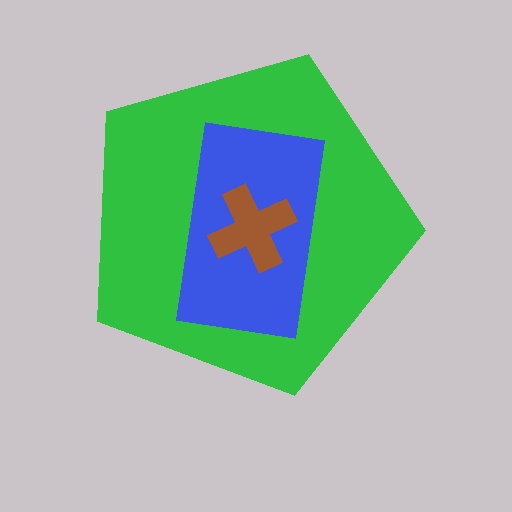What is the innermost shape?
The brown cross.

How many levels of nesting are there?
3.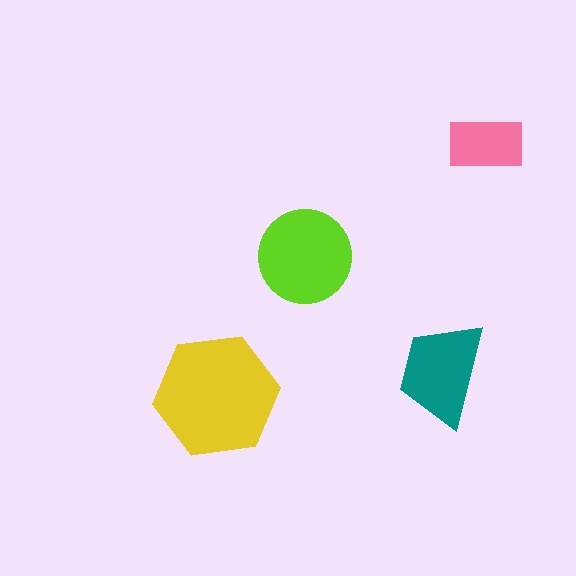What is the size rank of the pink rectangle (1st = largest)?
4th.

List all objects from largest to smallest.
The yellow hexagon, the lime circle, the teal trapezoid, the pink rectangle.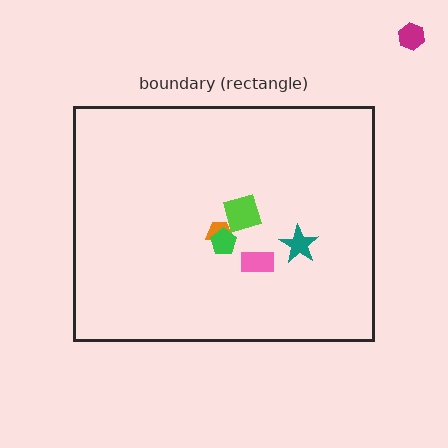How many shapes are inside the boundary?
5 inside, 1 outside.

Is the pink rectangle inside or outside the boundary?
Inside.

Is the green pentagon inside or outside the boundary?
Inside.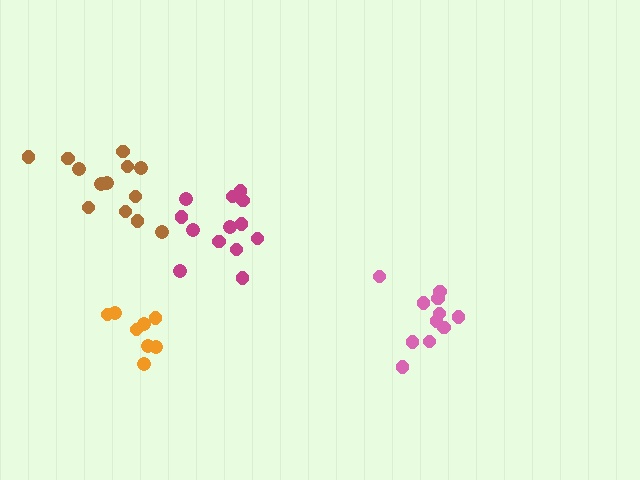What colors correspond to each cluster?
The clusters are colored: brown, magenta, orange, pink.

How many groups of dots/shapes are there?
There are 4 groups.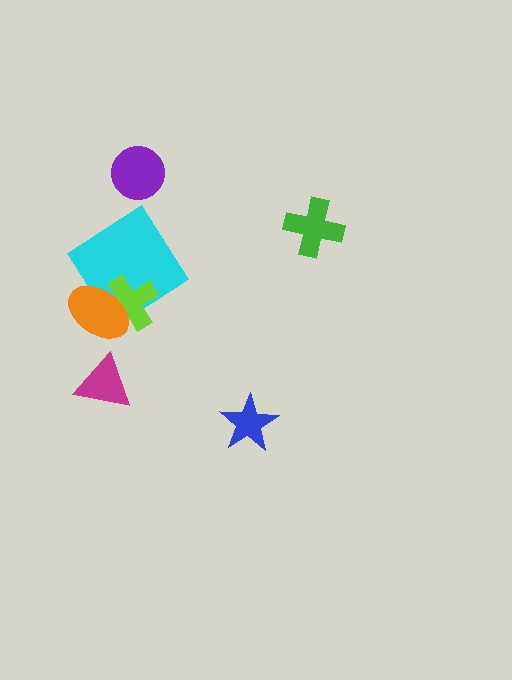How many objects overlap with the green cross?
0 objects overlap with the green cross.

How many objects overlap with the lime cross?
2 objects overlap with the lime cross.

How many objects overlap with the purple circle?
0 objects overlap with the purple circle.